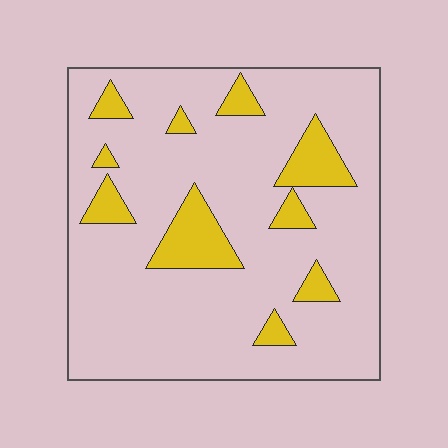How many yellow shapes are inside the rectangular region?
10.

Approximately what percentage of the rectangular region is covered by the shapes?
Approximately 15%.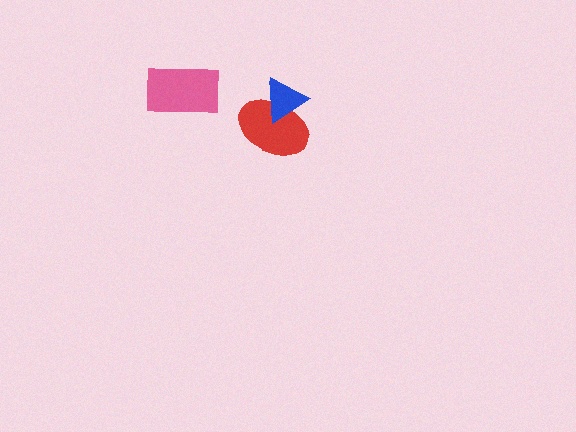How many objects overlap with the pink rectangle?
0 objects overlap with the pink rectangle.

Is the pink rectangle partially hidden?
No, no other shape covers it.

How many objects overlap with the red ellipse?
1 object overlaps with the red ellipse.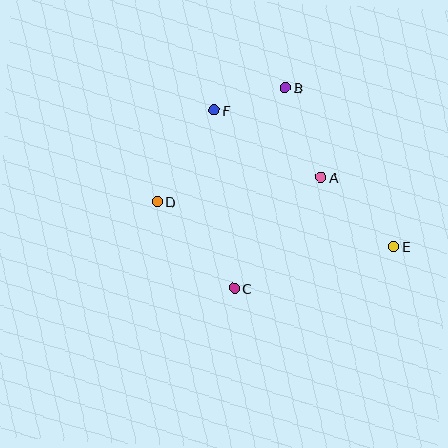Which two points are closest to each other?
Points B and F are closest to each other.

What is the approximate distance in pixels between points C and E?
The distance between C and E is approximately 165 pixels.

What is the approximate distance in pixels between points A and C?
The distance between A and C is approximately 141 pixels.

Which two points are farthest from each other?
Points D and E are farthest from each other.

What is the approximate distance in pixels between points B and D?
The distance between B and D is approximately 172 pixels.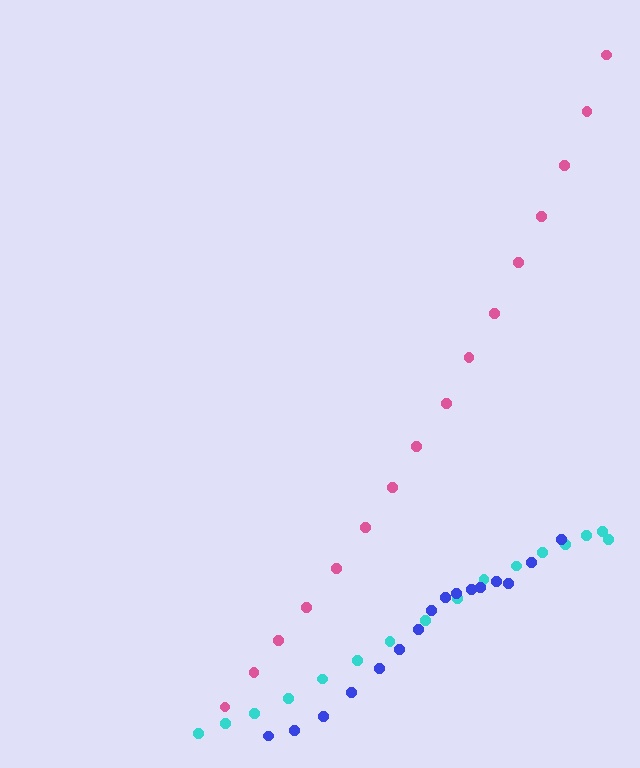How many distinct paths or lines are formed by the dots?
There are 3 distinct paths.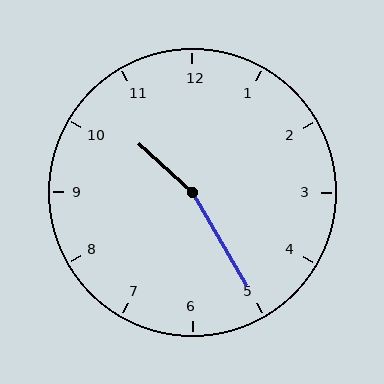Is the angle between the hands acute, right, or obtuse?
It is obtuse.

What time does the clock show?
10:25.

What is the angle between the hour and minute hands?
Approximately 162 degrees.